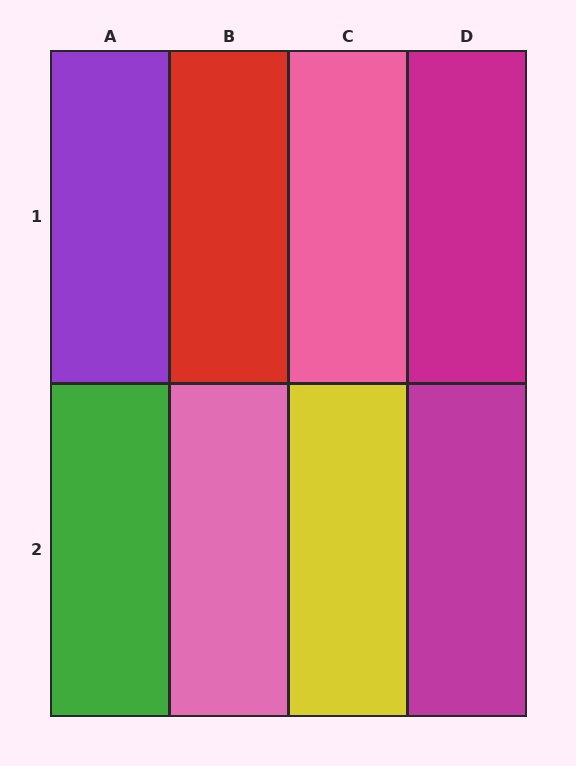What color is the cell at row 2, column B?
Pink.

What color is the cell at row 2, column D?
Magenta.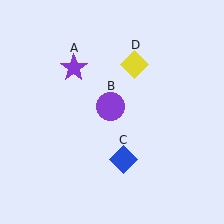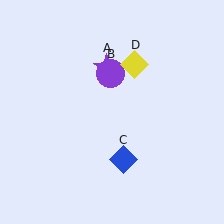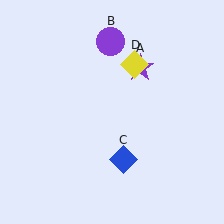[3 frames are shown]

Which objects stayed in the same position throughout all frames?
Blue diamond (object C) and yellow diamond (object D) remained stationary.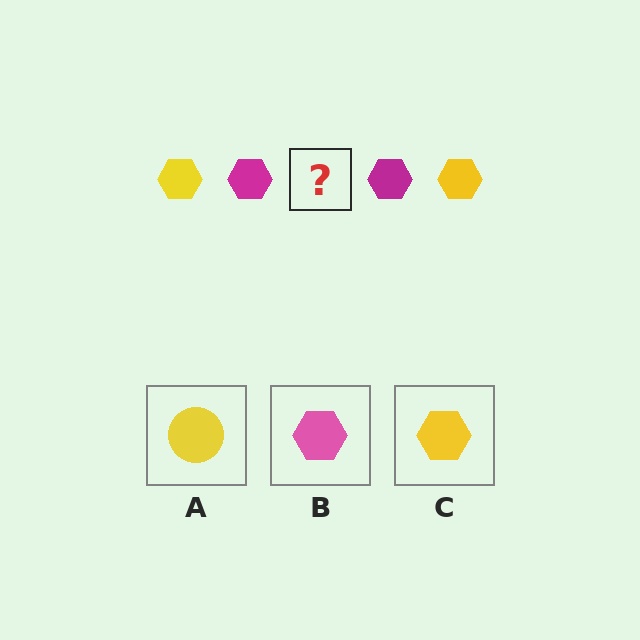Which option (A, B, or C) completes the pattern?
C.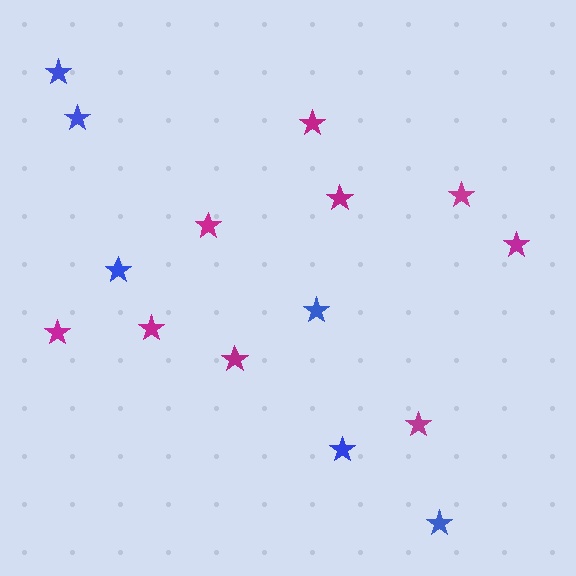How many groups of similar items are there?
There are 2 groups: one group of magenta stars (9) and one group of blue stars (6).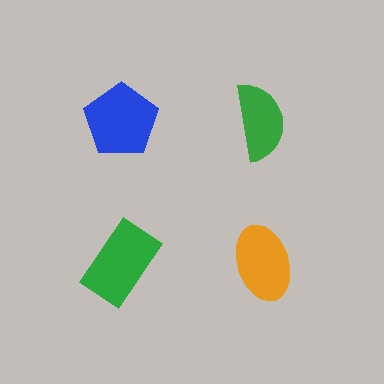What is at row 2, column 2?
An orange ellipse.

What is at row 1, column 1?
A blue pentagon.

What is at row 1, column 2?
A green semicircle.